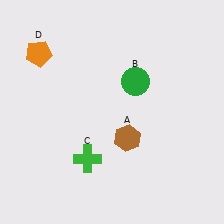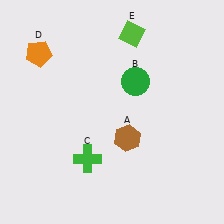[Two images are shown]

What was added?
A lime diamond (E) was added in Image 2.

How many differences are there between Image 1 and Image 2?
There is 1 difference between the two images.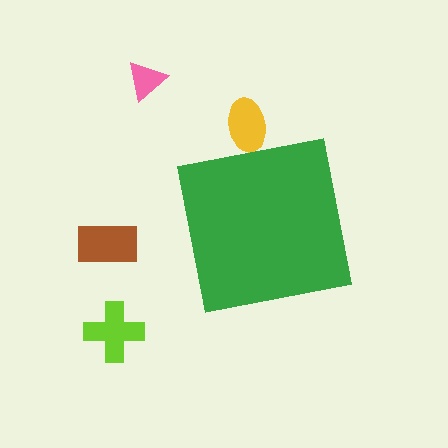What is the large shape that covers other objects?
A green square.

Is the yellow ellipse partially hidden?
Yes, the yellow ellipse is partially hidden behind the green square.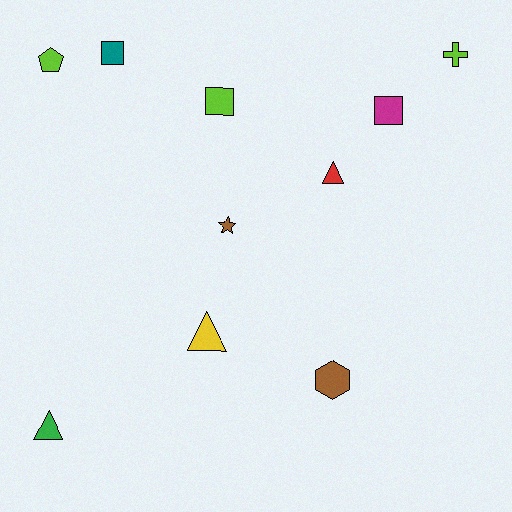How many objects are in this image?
There are 10 objects.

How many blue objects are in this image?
There are no blue objects.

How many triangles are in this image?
There are 3 triangles.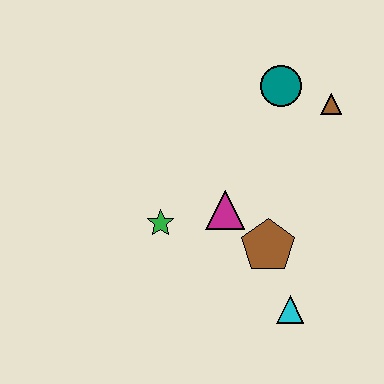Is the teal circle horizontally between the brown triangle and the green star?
Yes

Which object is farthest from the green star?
The brown triangle is farthest from the green star.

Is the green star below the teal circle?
Yes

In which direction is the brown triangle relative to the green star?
The brown triangle is to the right of the green star.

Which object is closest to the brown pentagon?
The magenta triangle is closest to the brown pentagon.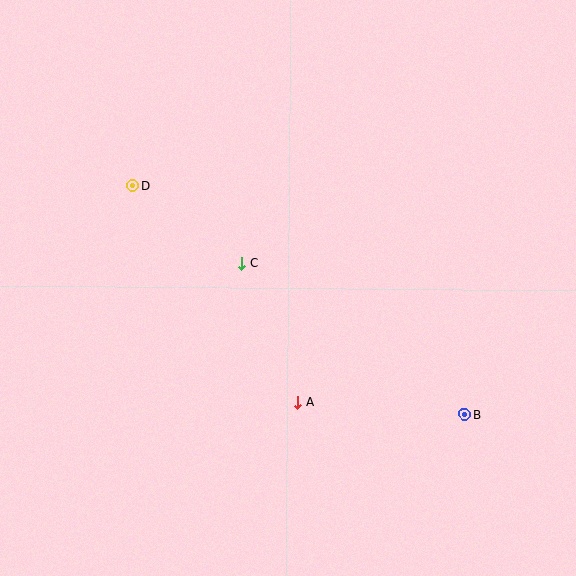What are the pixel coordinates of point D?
Point D is at (132, 186).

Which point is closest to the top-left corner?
Point D is closest to the top-left corner.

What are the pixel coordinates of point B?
Point B is at (465, 414).